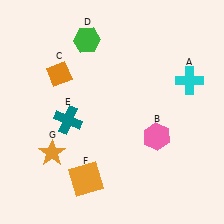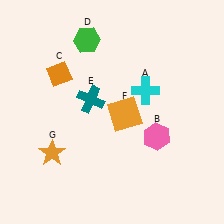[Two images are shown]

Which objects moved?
The objects that moved are: the cyan cross (A), the teal cross (E), the orange square (F).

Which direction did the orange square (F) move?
The orange square (F) moved up.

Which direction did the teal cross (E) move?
The teal cross (E) moved right.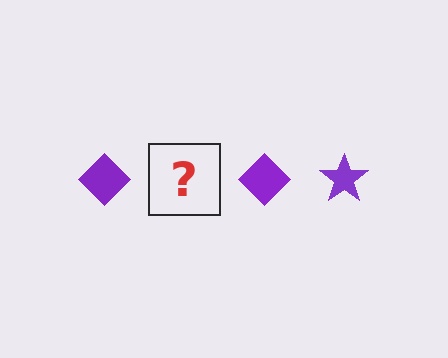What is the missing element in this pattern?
The missing element is a purple star.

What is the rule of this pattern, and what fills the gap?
The rule is that the pattern cycles through diamond, star shapes in purple. The gap should be filled with a purple star.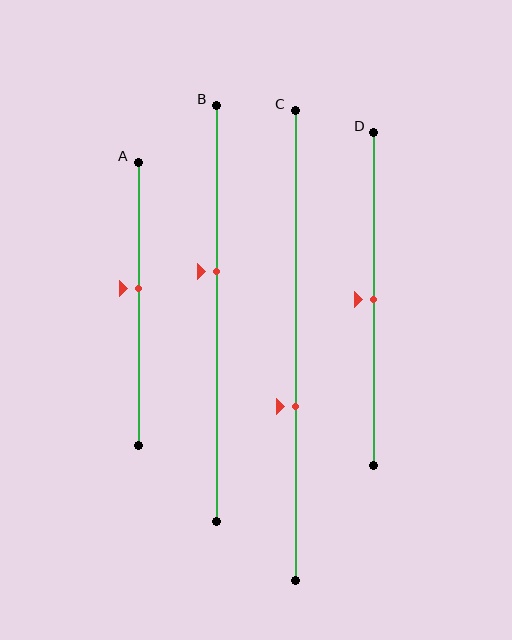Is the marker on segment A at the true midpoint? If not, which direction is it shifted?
No, the marker on segment A is shifted upward by about 5% of the segment length.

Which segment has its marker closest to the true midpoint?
Segment D has its marker closest to the true midpoint.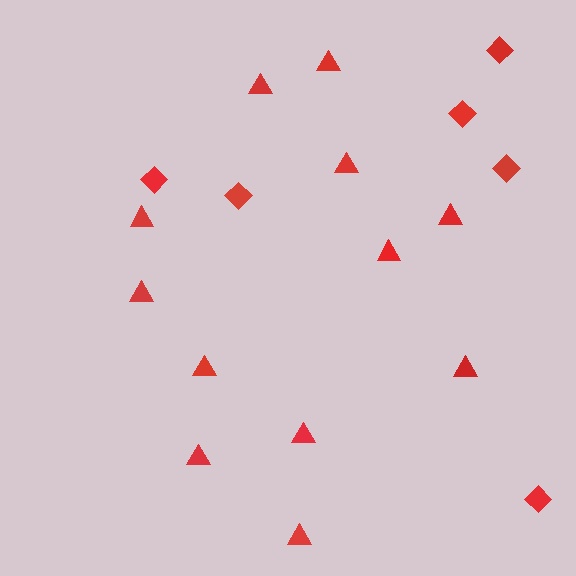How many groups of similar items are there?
There are 2 groups: one group of diamonds (6) and one group of triangles (12).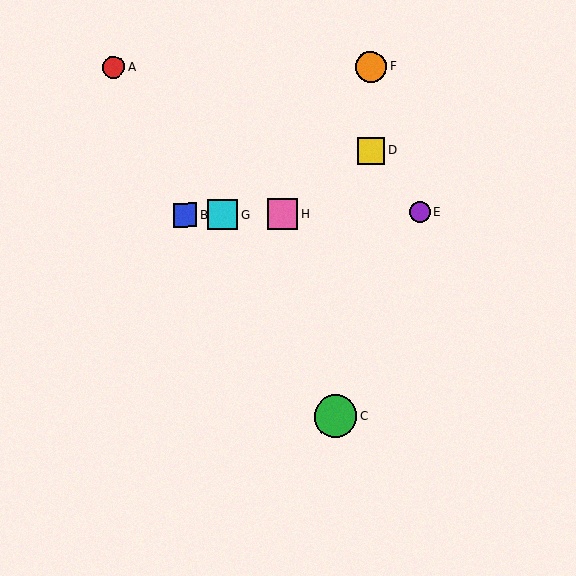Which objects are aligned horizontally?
Objects B, E, G, H are aligned horizontally.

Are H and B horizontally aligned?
Yes, both are at y≈214.